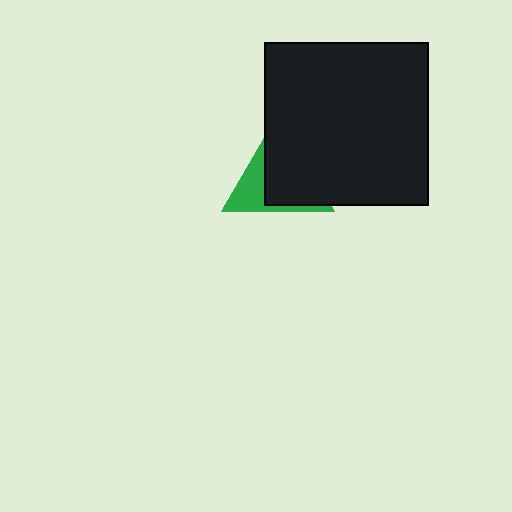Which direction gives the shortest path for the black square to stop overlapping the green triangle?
Moving right gives the shortest separation.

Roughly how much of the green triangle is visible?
A small part of it is visible (roughly 35%).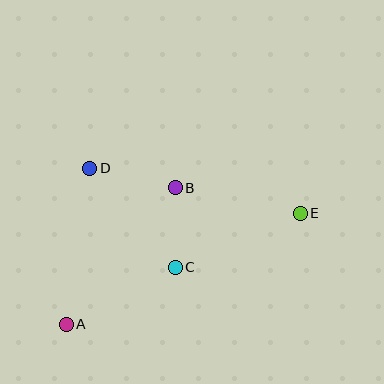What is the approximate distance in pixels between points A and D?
The distance between A and D is approximately 158 pixels.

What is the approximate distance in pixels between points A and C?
The distance between A and C is approximately 123 pixels.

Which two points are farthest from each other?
Points A and E are farthest from each other.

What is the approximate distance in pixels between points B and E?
The distance between B and E is approximately 127 pixels.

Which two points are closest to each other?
Points B and C are closest to each other.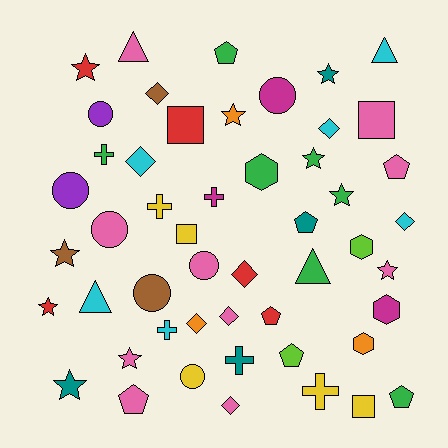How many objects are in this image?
There are 50 objects.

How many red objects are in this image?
There are 5 red objects.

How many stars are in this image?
There are 10 stars.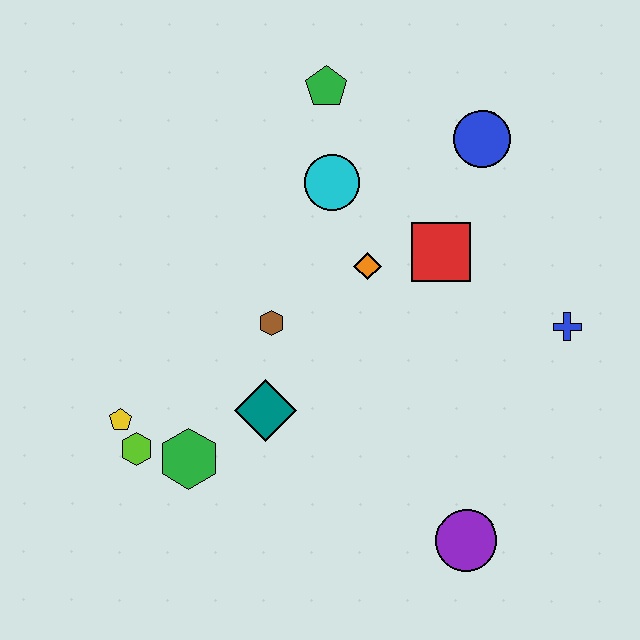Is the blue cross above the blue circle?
No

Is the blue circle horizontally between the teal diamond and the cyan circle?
No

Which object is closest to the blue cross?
The red square is closest to the blue cross.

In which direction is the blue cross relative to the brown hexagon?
The blue cross is to the right of the brown hexagon.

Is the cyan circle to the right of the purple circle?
No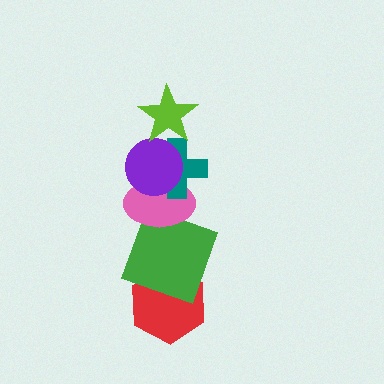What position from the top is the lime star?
The lime star is 1st from the top.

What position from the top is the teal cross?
The teal cross is 3rd from the top.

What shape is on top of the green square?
The pink ellipse is on top of the green square.